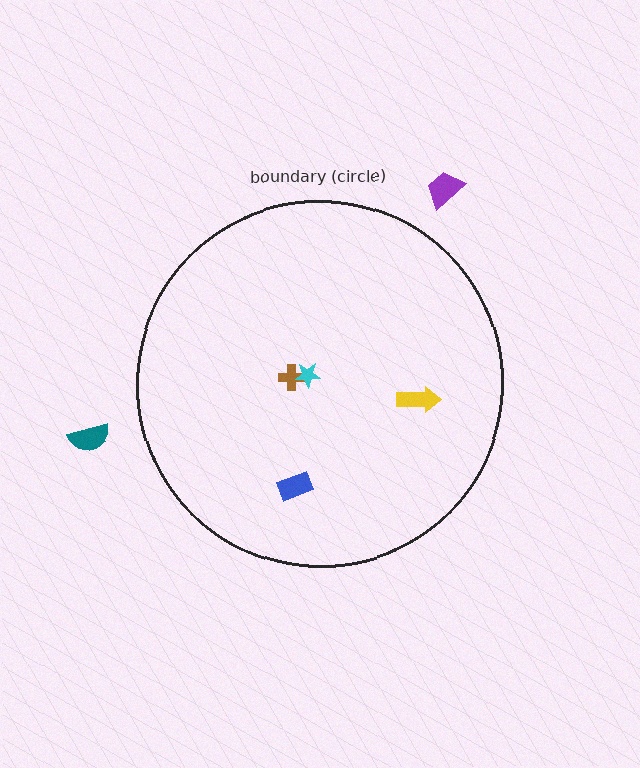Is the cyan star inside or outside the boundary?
Inside.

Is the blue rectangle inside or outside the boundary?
Inside.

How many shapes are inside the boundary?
4 inside, 2 outside.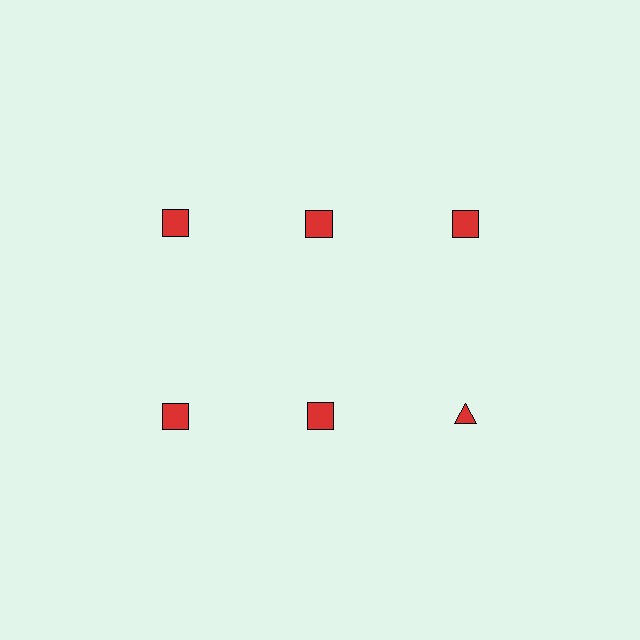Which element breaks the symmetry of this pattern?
The red triangle in the second row, center column breaks the symmetry. All other shapes are red squares.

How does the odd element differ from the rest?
It has a different shape: triangle instead of square.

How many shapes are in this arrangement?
There are 6 shapes arranged in a grid pattern.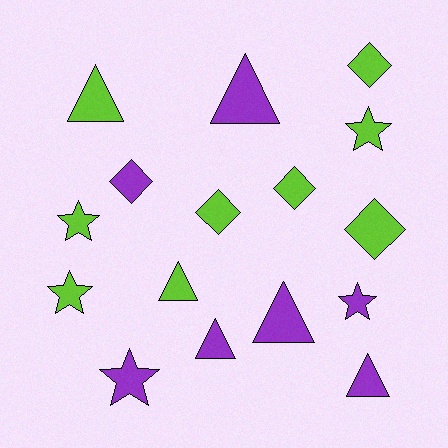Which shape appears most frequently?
Triangle, with 6 objects.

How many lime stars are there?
There are 3 lime stars.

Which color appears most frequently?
Lime, with 9 objects.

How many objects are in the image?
There are 16 objects.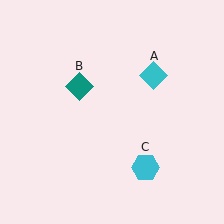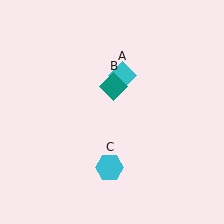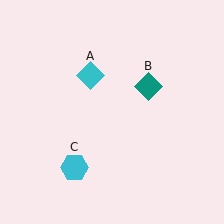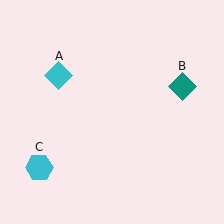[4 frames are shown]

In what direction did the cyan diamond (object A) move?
The cyan diamond (object A) moved left.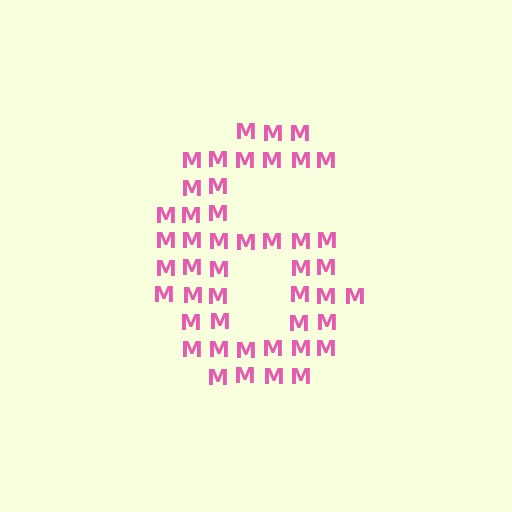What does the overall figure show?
The overall figure shows the digit 6.